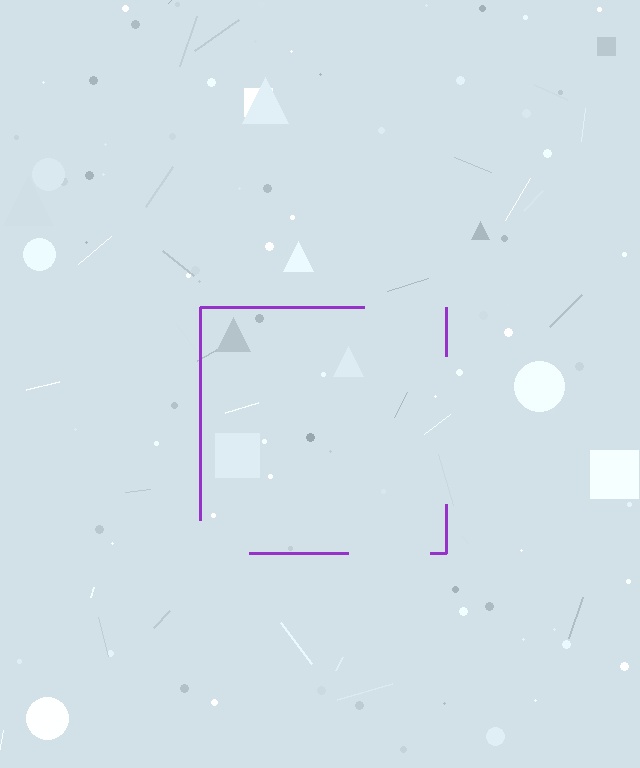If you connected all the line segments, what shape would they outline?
They would outline a square.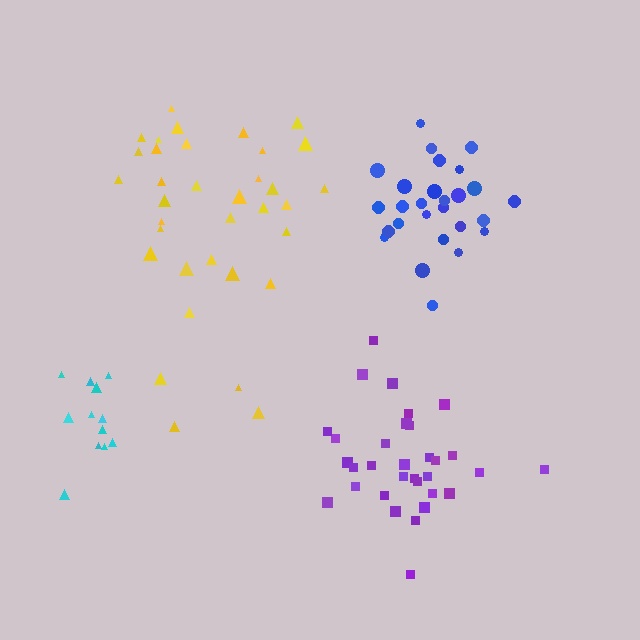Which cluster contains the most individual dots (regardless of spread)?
Yellow (35).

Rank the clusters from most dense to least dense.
blue, cyan, purple, yellow.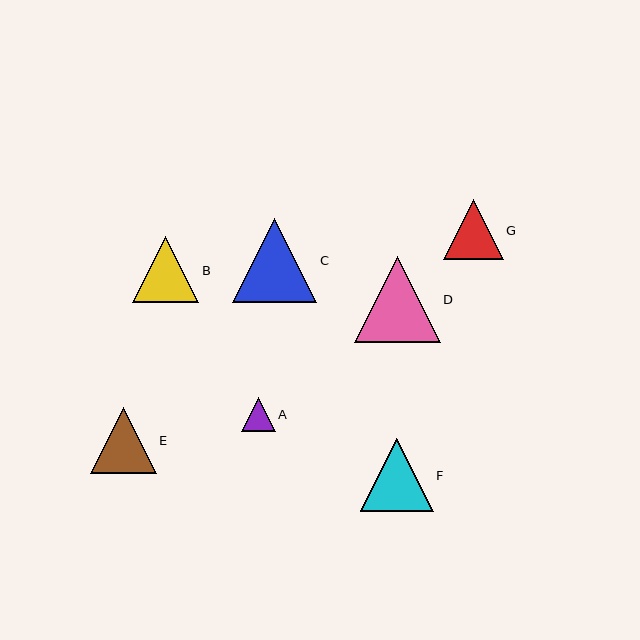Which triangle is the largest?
Triangle D is the largest with a size of approximately 86 pixels.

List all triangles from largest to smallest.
From largest to smallest: D, C, F, E, B, G, A.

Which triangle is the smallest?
Triangle A is the smallest with a size of approximately 34 pixels.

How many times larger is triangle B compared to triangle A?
Triangle B is approximately 2.0 times the size of triangle A.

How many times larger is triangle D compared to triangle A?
Triangle D is approximately 2.6 times the size of triangle A.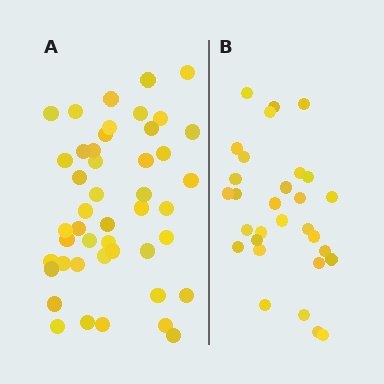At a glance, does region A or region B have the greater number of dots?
Region A (the left region) has more dots.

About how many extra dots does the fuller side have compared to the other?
Region A has approximately 15 more dots than region B.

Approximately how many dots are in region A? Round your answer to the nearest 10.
About 50 dots. (The exact count is 46, which rounds to 50.)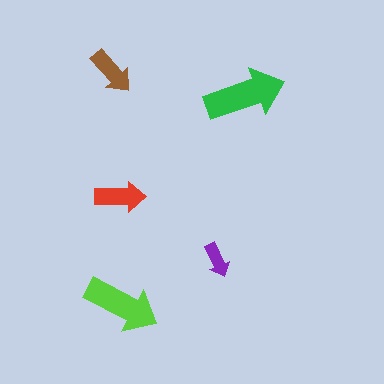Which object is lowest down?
The lime arrow is bottommost.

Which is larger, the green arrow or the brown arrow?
The green one.